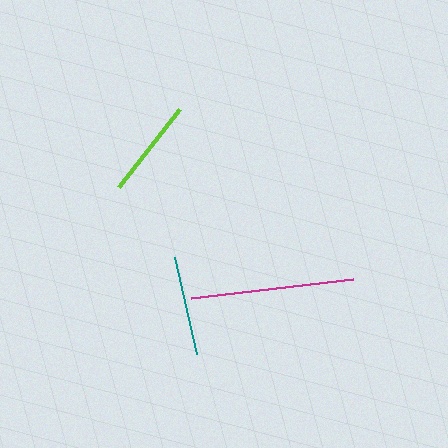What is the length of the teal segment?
The teal segment is approximately 100 pixels long.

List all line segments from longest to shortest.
From longest to shortest: magenta, teal, lime.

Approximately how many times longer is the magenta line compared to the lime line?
The magenta line is approximately 1.7 times the length of the lime line.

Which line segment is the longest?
The magenta line is the longest at approximately 163 pixels.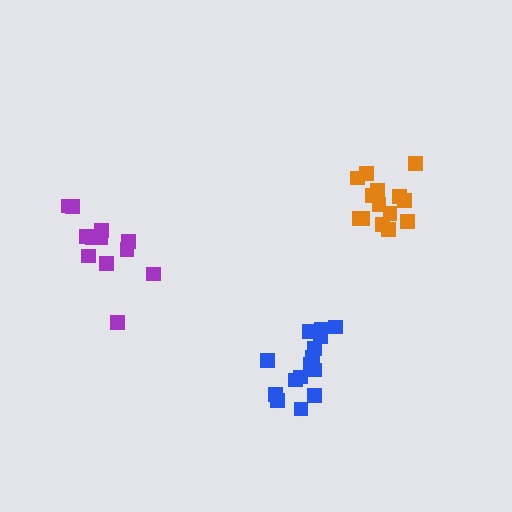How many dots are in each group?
Group 1: 14 dots, Group 2: 12 dots, Group 3: 15 dots (41 total).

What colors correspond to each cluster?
The clusters are colored: orange, purple, blue.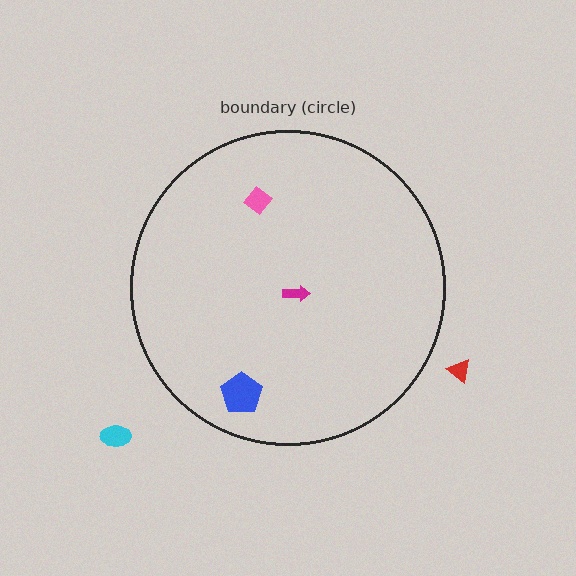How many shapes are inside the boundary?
3 inside, 2 outside.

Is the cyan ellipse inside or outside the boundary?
Outside.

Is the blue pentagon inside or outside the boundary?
Inside.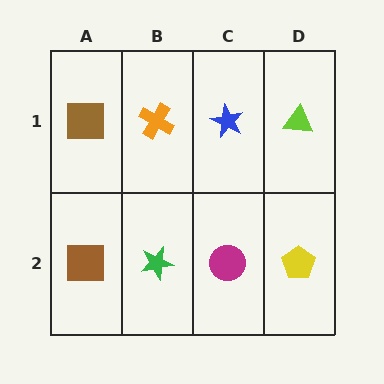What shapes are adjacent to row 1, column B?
A green star (row 2, column B), a brown square (row 1, column A), a blue star (row 1, column C).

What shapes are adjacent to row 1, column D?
A yellow pentagon (row 2, column D), a blue star (row 1, column C).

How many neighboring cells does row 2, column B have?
3.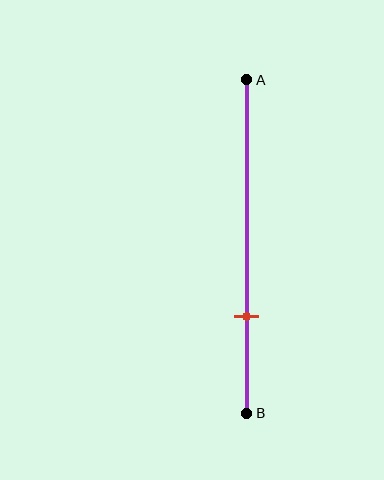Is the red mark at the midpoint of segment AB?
No, the mark is at about 70% from A, not at the 50% midpoint.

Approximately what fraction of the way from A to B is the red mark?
The red mark is approximately 70% of the way from A to B.